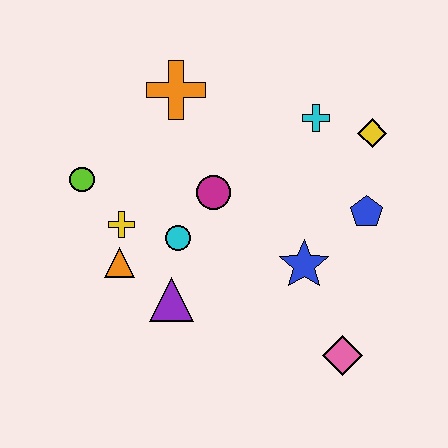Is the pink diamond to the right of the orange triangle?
Yes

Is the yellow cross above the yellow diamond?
No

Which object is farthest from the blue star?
The lime circle is farthest from the blue star.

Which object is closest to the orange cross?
The magenta circle is closest to the orange cross.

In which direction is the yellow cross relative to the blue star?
The yellow cross is to the left of the blue star.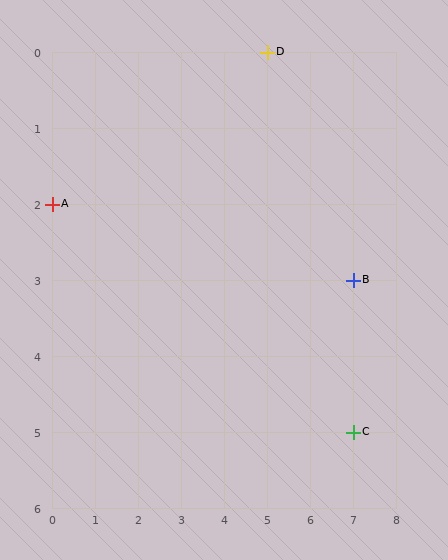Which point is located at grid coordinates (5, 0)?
Point D is at (5, 0).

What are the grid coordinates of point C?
Point C is at grid coordinates (7, 5).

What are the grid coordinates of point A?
Point A is at grid coordinates (0, 2).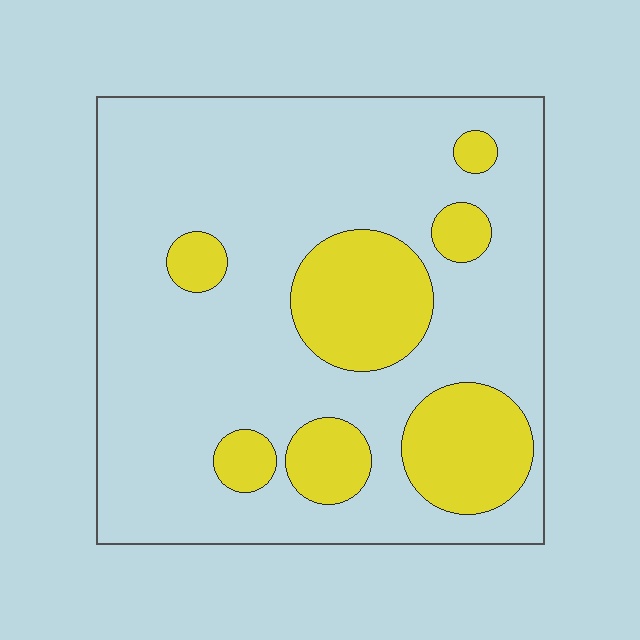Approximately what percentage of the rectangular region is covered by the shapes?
Approximately 25%.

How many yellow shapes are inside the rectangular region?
7.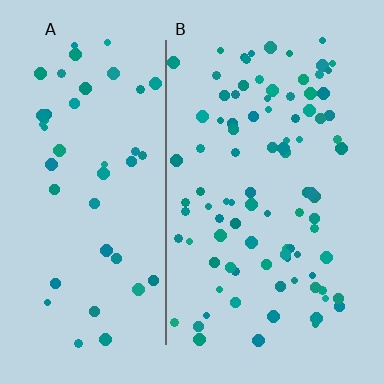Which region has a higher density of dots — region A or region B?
B (the right).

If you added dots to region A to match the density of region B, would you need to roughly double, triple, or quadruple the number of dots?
Approximately double.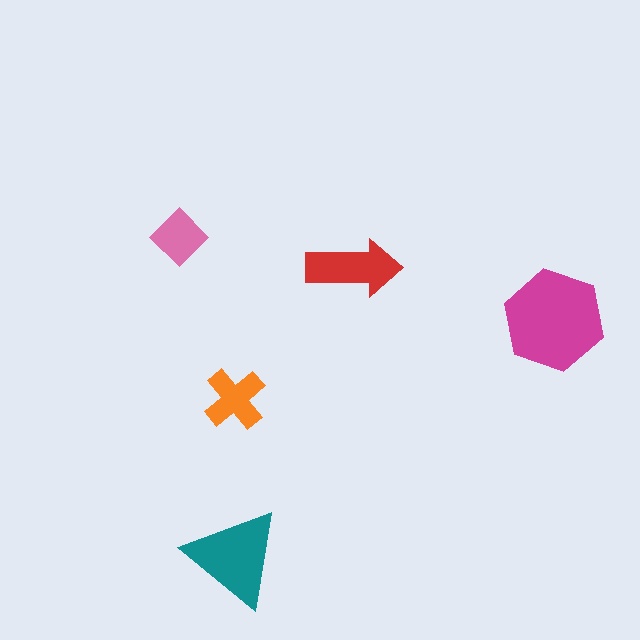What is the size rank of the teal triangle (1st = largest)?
2nd.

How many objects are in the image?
There are 5 objects in the image.